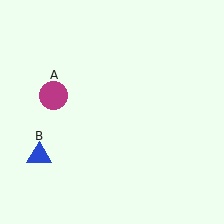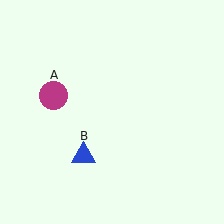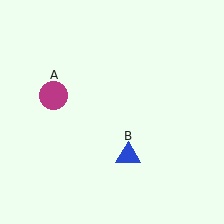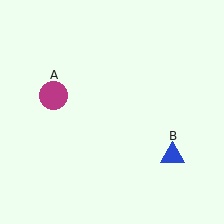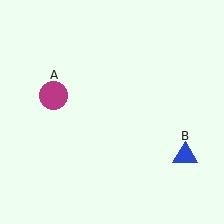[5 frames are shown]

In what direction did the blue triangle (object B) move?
The blue triangle (object B) moved right.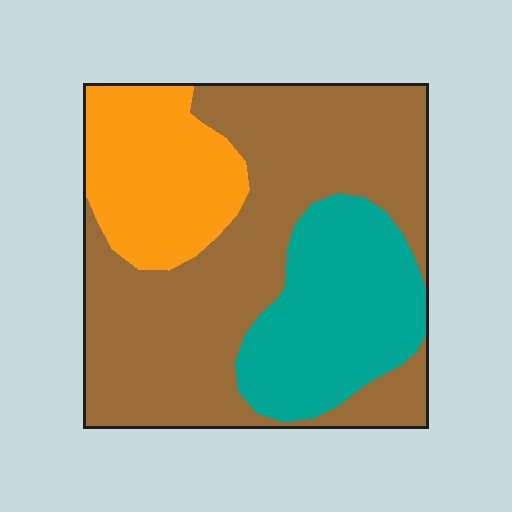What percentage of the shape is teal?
Teal covers 24% of the shape.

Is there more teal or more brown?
Brown.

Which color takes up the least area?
Orange, at roughly 20%.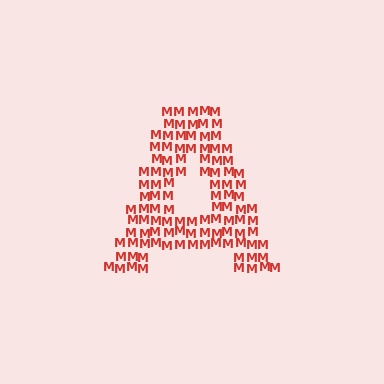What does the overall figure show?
The overall figure shows the letter A.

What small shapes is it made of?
It is made of small letter M's.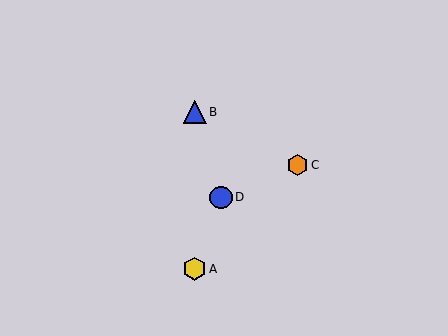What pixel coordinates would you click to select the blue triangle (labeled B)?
Click at (195, 112) to select the blue triangle B.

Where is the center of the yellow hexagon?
The center of the yellow hexagon is at (194, 269).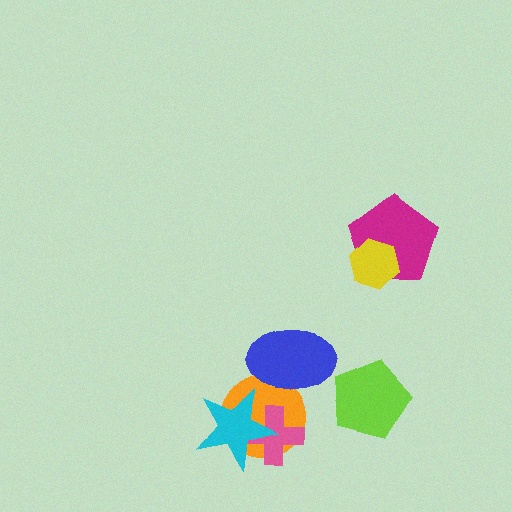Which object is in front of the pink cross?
The cyan star is in front of the pink cross.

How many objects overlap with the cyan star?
2 objects overlap with the cyan star.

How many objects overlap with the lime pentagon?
0 objects overlap with the lime pentagon.